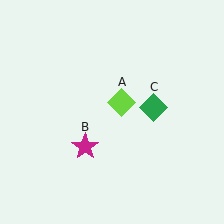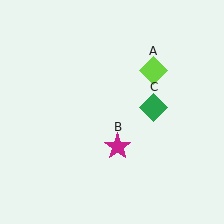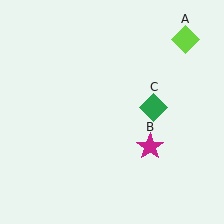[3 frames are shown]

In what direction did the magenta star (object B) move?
The magenta star (object B) moved right.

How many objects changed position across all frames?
2 objects changed position: lime diamond (object A), magenta star (object B).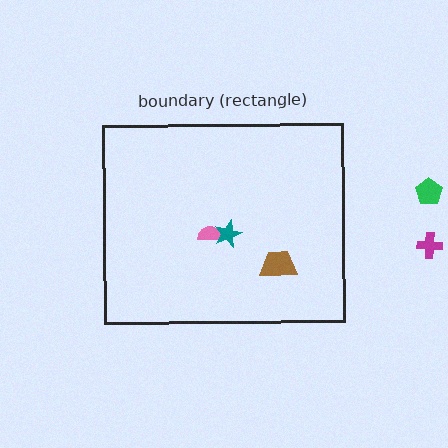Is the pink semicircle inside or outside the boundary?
Inside.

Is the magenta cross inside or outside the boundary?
Outside.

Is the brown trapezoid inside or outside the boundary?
Inside.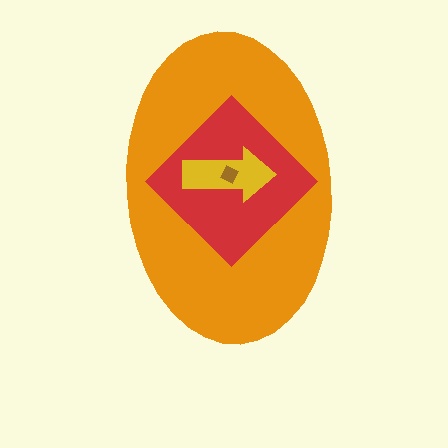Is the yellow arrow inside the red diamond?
Yes.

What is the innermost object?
The brown square.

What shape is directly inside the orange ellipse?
The red diamond.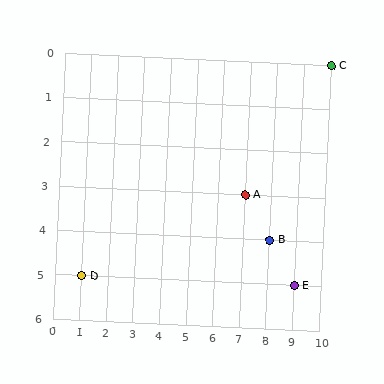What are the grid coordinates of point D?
Point D is at grid coordinates (1, 5).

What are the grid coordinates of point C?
Point C is at grid coordinates (10, 0).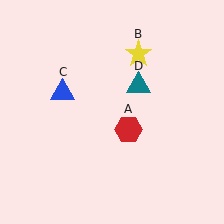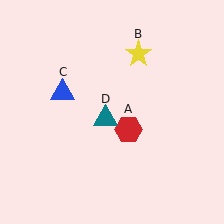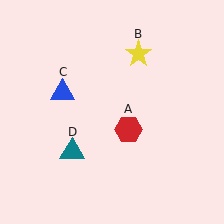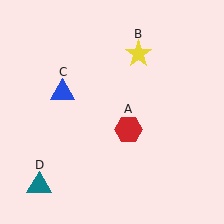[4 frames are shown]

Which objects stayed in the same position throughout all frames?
Red hexagon (object A) and yellow star (object B) and blue triangle (object C) remained stationary.